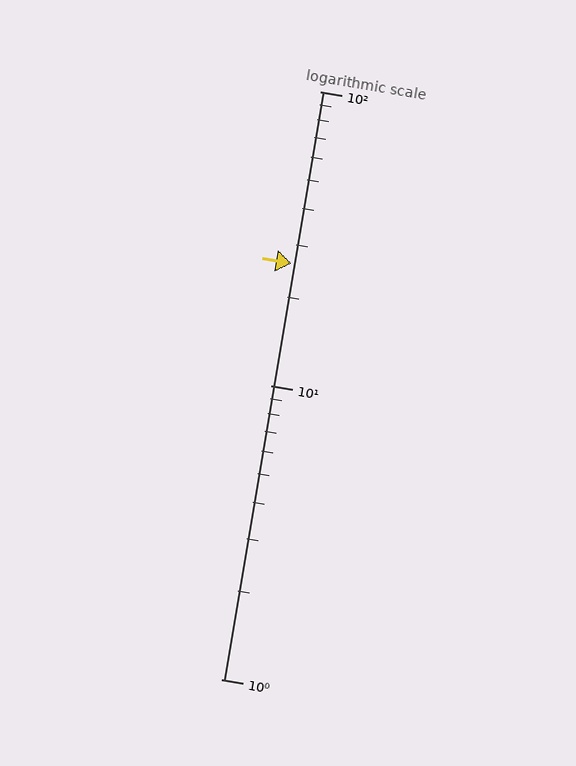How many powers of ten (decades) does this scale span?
The scale spans 2 decades, from 1 to 100.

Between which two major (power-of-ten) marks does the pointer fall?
The pointer is between 10 and 100.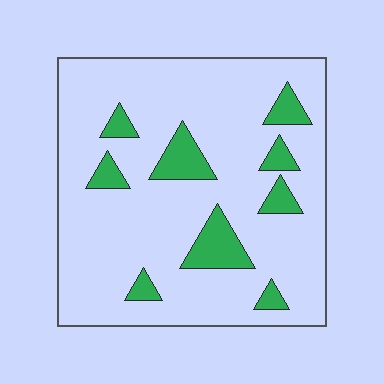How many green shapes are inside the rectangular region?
9.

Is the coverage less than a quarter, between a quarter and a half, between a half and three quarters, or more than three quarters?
Less than a quarter.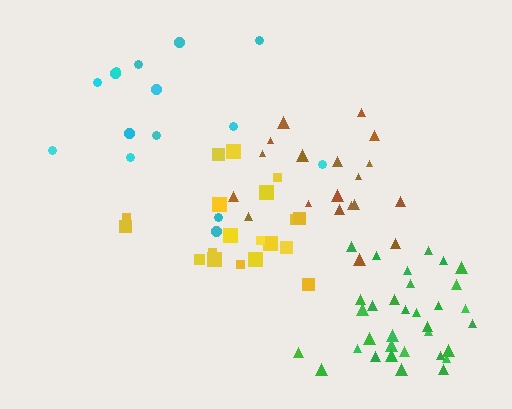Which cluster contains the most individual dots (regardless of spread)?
Green (33).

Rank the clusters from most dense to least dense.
green, yellow, brown, cyan.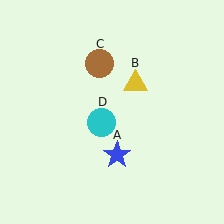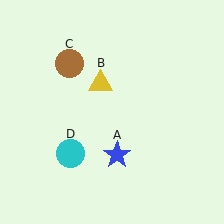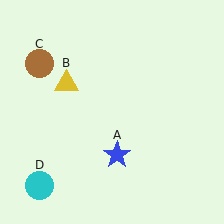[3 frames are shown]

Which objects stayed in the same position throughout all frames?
Blue star (object A) remained stationary.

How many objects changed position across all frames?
3 objects changed position: yellow triangle (object B), brown circle (object C), cyan circle (object D).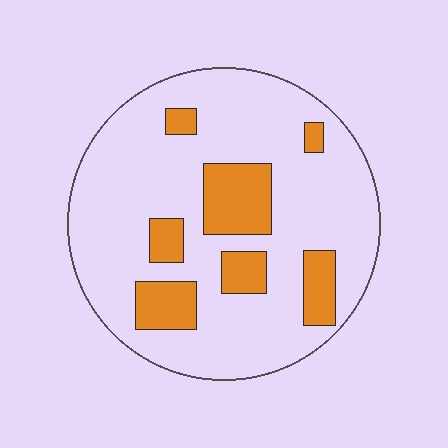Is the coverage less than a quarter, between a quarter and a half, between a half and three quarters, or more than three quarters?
Less than a quarter.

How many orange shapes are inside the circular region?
7.